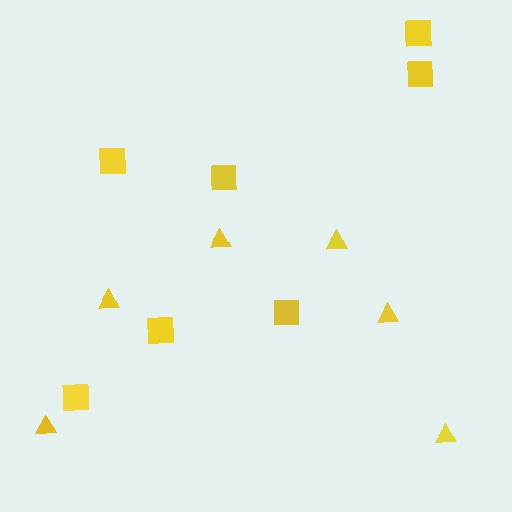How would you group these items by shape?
There are 2 groups: one group of squares (7) and one group of triangles (6).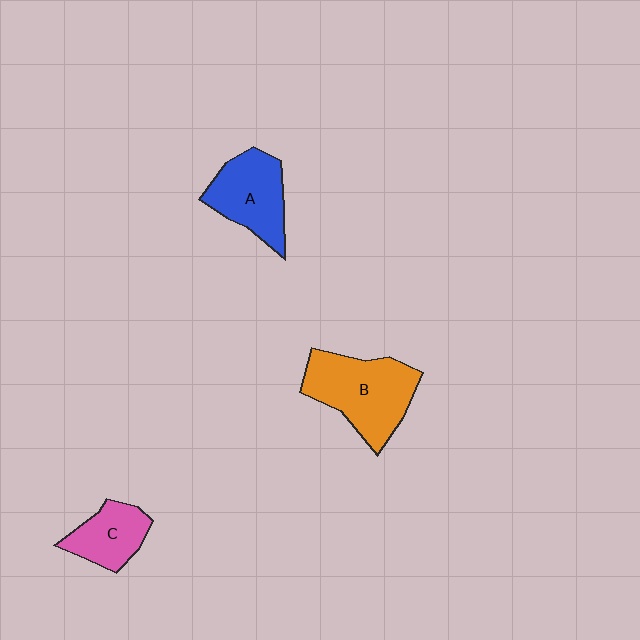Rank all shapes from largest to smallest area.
From largest to smallest: B (orange), A (blue), C (pink).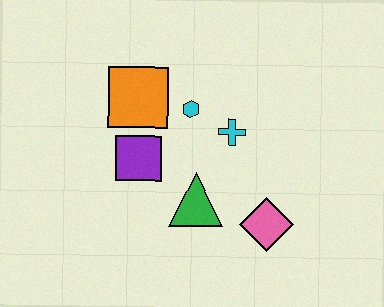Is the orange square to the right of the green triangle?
No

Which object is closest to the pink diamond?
The green triangle is closest to the pink diamond.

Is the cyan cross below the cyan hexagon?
Yes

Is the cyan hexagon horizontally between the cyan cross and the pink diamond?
No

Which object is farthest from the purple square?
The pink diamond is farthest from the purple square.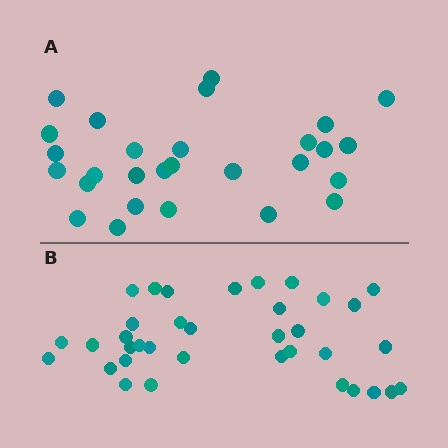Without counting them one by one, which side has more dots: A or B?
Region B (the bottom region) has more dots.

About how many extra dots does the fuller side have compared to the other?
Region B has roughly 8 or so more dots than region A.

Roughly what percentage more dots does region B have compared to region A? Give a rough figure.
About 30% more.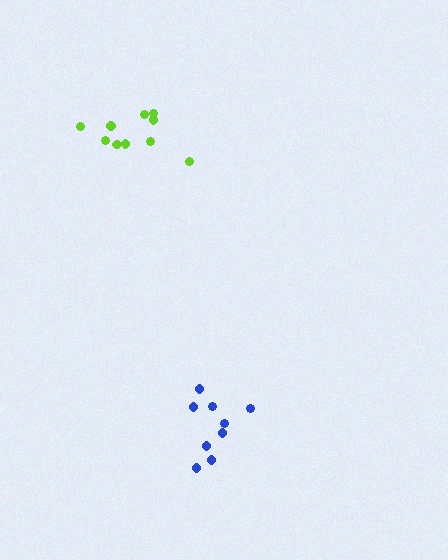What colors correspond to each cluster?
The clusters are colored: blue, lime.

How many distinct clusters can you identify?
There are 2 distinct clusters.